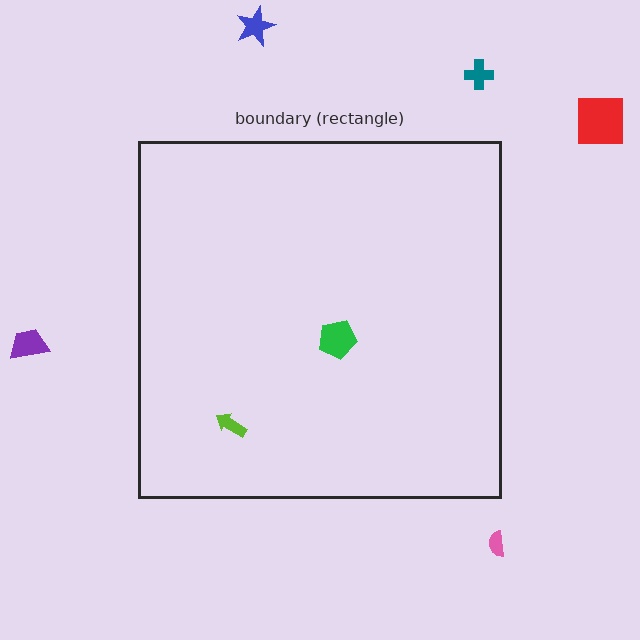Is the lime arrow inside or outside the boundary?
Inside.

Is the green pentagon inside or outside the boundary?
Inside.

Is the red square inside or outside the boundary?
Outside.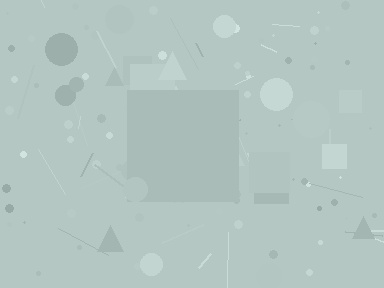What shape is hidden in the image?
A square is hidden in the image.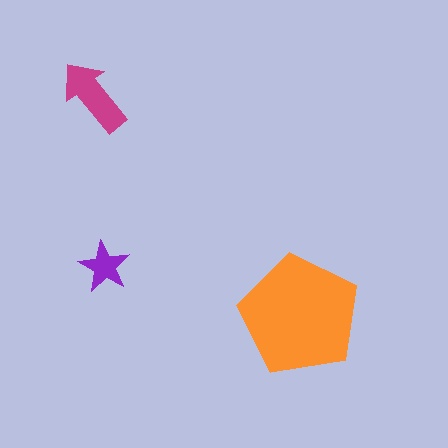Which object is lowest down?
The orange pentagon is bottommost.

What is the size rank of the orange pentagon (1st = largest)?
1st.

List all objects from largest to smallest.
The orange pentagon, the magenta arrow, the purple star.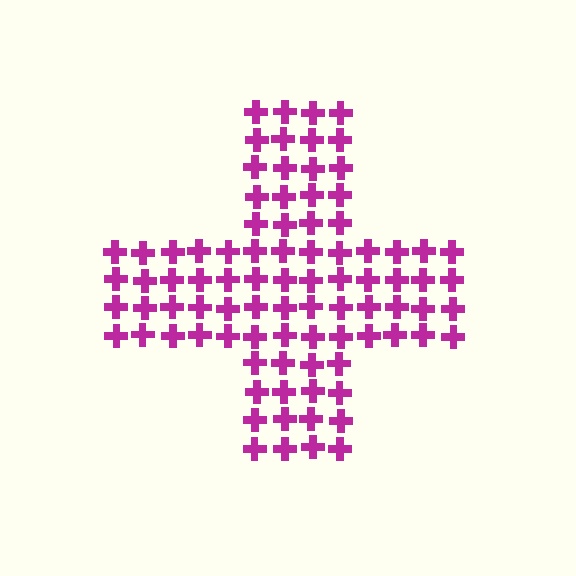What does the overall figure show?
The overall figure shows a cross.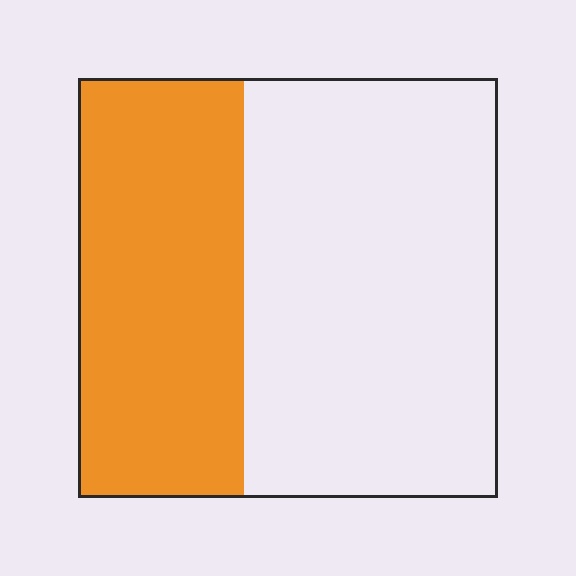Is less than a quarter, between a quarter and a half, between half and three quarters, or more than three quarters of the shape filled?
Between a quarter and a half.